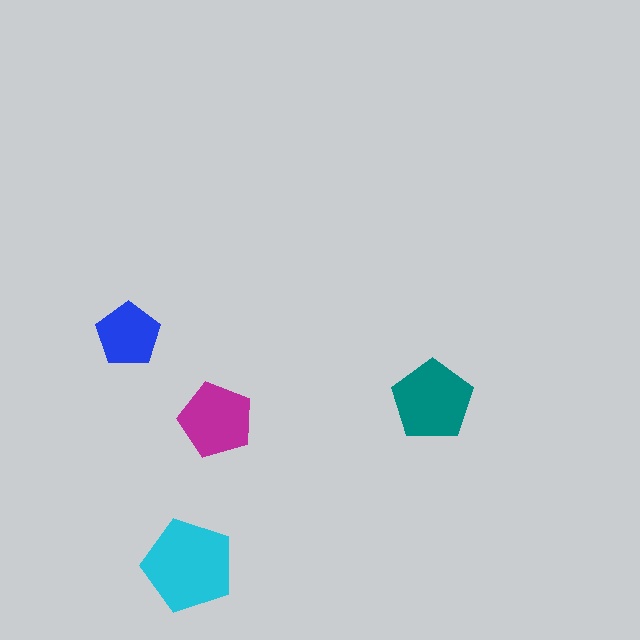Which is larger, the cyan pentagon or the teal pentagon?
The cyan one.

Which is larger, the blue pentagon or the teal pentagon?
The teal one.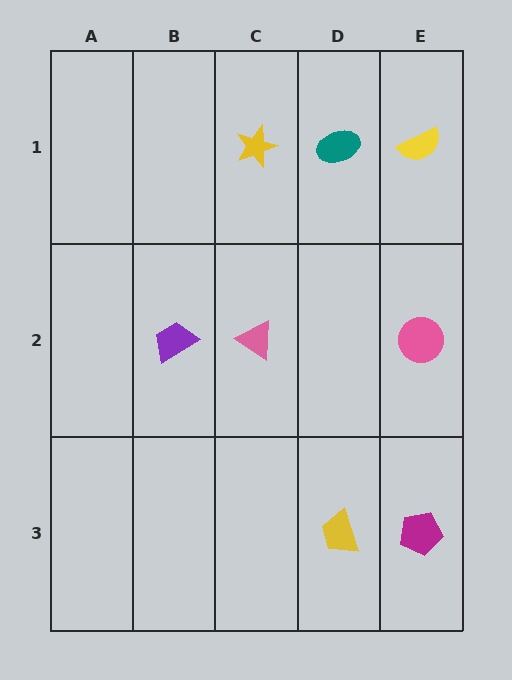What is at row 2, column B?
A purple trapezoid.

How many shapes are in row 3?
2 shapes.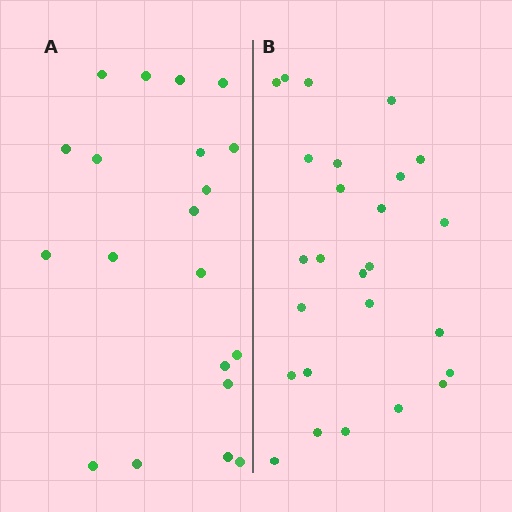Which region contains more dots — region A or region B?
Region B (the right region) has more dots.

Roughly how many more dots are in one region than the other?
Region B has about 6 more dots than region A.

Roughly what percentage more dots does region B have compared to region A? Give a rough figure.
About 30% more.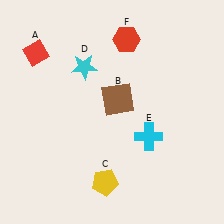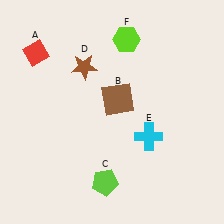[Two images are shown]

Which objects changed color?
C changed from yellow to lime. D changed from cyan to brown. F changed from red to lime.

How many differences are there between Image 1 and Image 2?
There are 3 differences between the two images.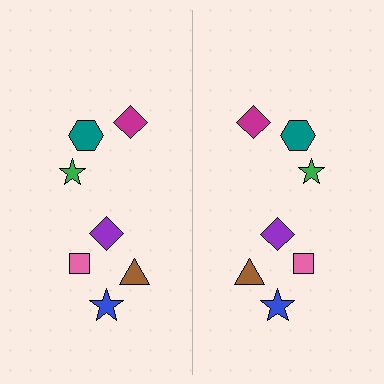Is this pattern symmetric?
Yes, this pattern has bilateral (reflection) symmetry.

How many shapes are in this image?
There are 14 shapes in this image.